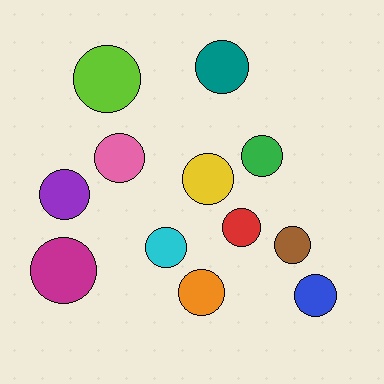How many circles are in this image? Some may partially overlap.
There are 12 circles.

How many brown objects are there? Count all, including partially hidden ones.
There is 1 brown object.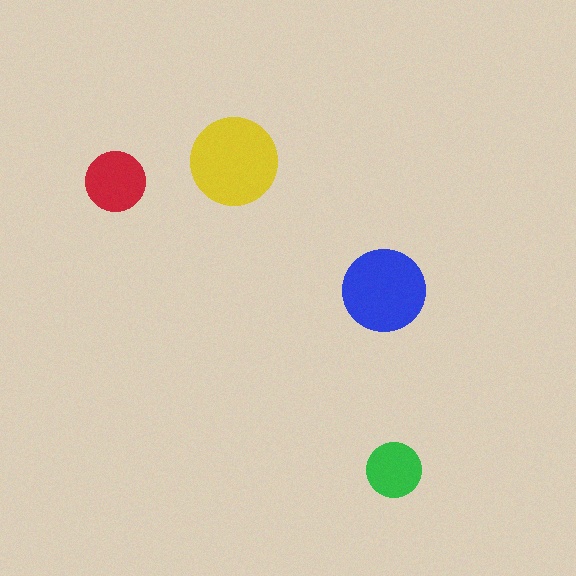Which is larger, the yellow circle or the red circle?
The yellow one.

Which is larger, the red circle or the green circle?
The red one.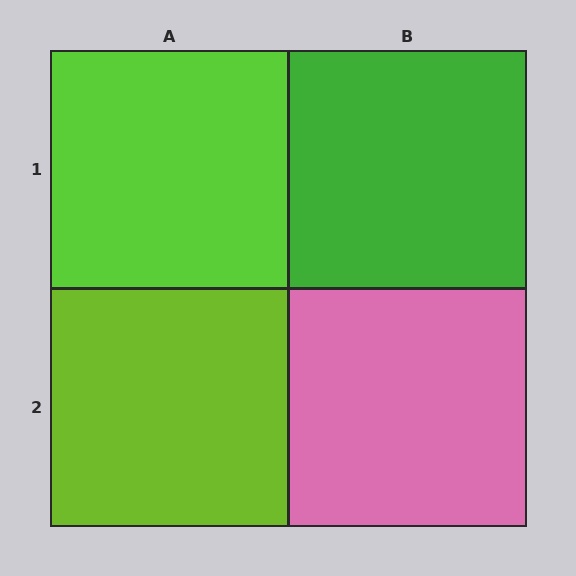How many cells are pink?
1 cell is pink.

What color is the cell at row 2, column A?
Lime.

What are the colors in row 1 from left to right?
Lime, green.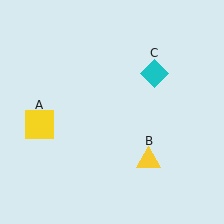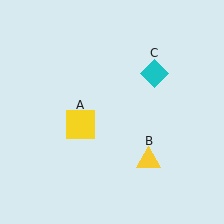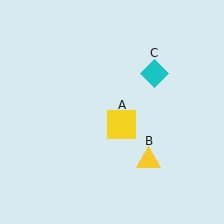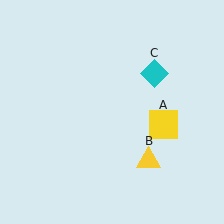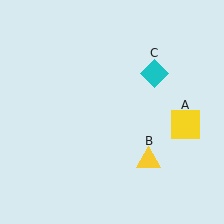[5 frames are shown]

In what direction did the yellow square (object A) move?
The yellow square (object A) moved right.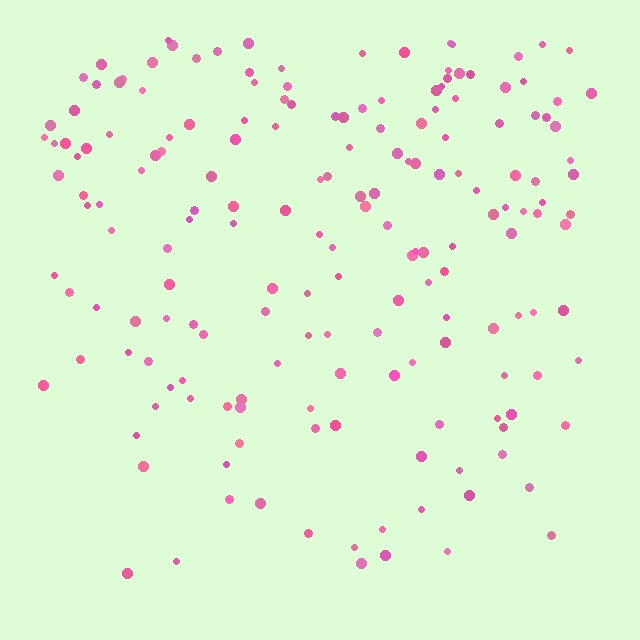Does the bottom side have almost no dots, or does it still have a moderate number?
Still a moderate number, just noticeably fewer than the top.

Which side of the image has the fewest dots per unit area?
The bottom.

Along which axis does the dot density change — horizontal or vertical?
Vertical.